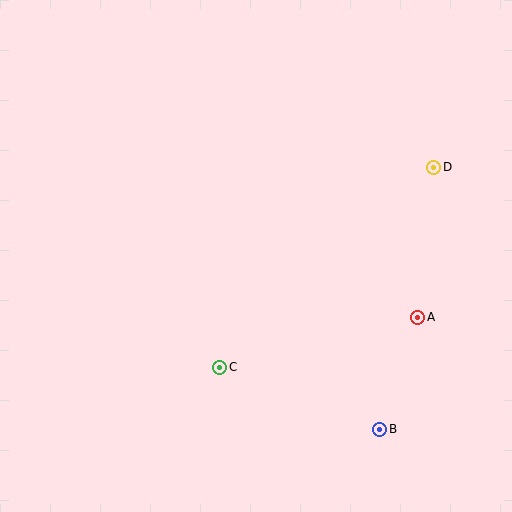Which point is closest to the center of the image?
Point C at (219, 367) is closest to the center.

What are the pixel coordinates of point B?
Point B is at (380, 429).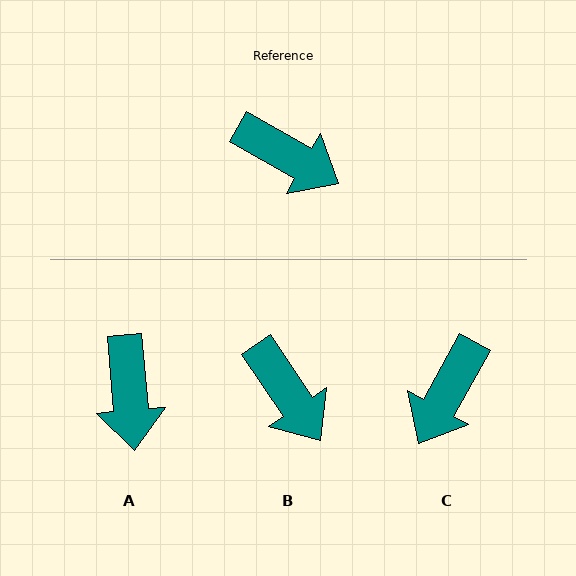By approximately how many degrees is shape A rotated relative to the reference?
Approximately 56 degrees clockwise.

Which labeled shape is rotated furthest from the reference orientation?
C, about 90 degrees away.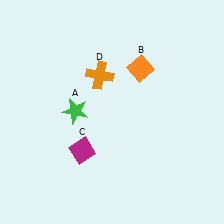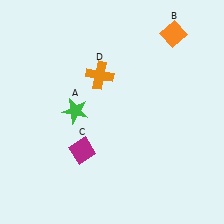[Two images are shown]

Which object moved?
The orange diamond (B) moved up.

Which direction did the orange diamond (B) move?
The orange diamond (B) moved up.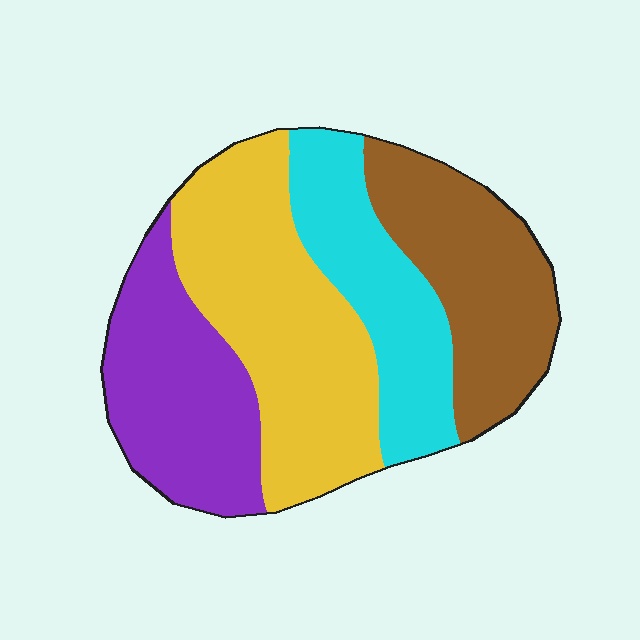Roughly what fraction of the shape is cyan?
Cyan covers around 20% of the shape.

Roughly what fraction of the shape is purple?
Purple takes up about one quarter (1/4) of the shape.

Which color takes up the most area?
Yellow, at roughly 35%.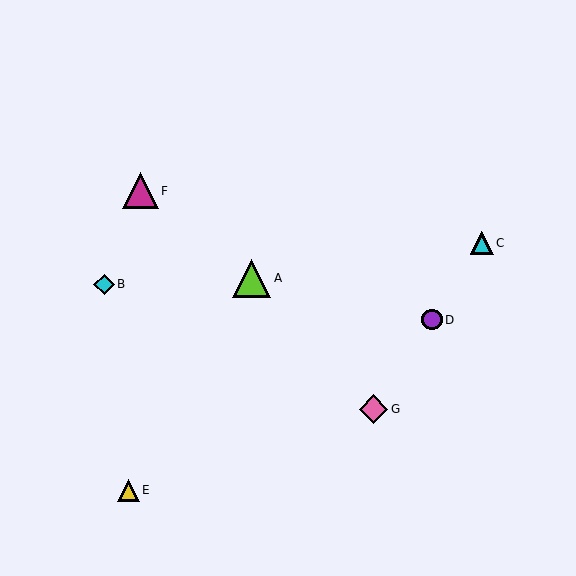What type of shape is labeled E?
Shape E is a yellow triangle.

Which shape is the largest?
The lime triangle (labeled A) is the largest.